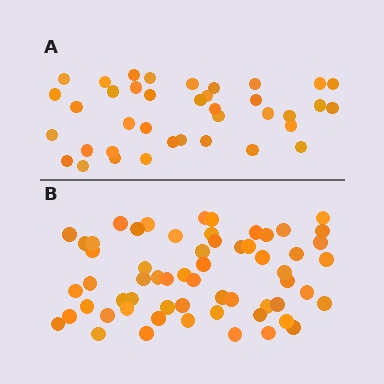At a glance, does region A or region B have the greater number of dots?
Region B (the bottom region) has more dots.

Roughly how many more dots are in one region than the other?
Region B has approximately 20 more dots than region A.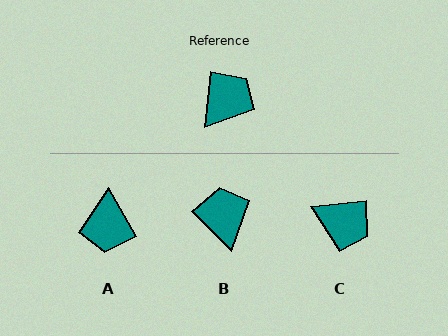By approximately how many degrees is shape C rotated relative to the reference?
Approximately 77 degrees clockwise.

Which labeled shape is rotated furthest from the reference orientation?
A, about 144 degrees away.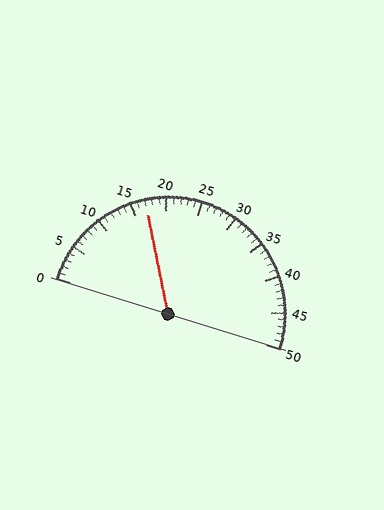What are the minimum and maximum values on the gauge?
The gauge ranges from 0 to 50.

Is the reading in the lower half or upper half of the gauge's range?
The reading is in the lower half of the range (0 to 50).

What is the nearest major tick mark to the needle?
The nearest major tick mark is 15.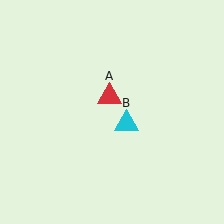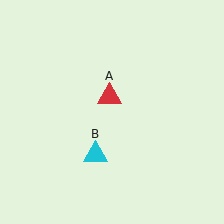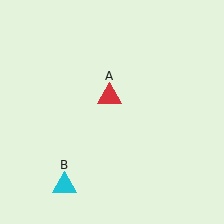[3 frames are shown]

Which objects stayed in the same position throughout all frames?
Red triangle (object A) remained stationary.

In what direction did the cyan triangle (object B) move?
The cyan triangle (object B) moved down and to the left.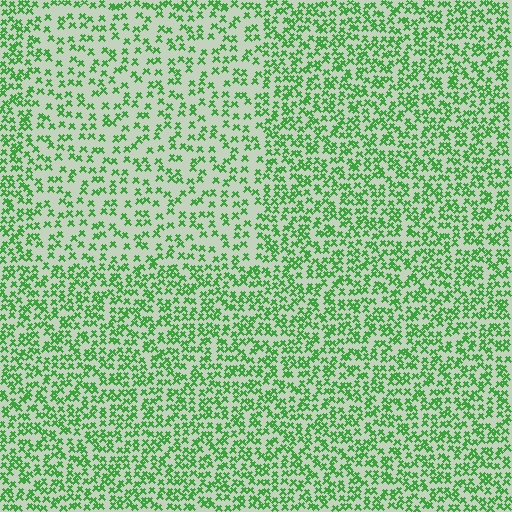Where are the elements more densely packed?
The elements are more densely packed outside the rectangle boundary.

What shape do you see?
I see a rectangle.